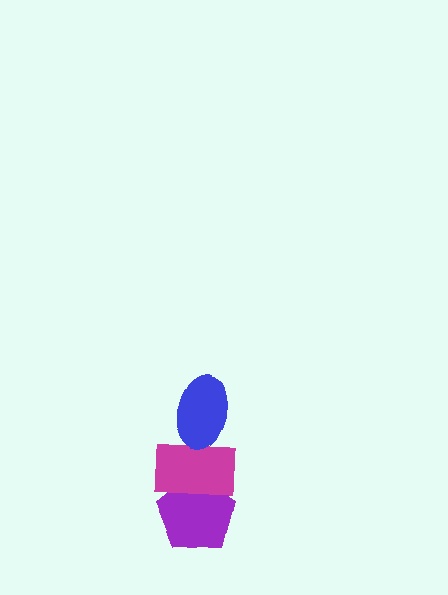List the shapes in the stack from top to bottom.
From top to bottom: the blue ellipse, the magenta rectangle, the purple pentagon.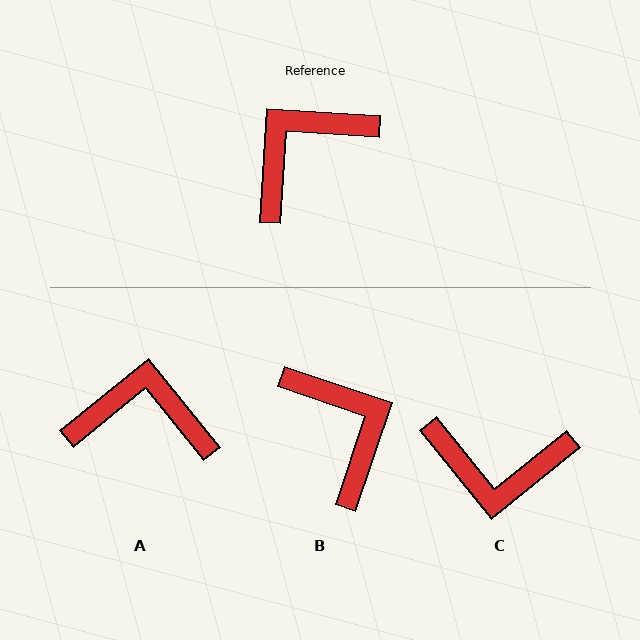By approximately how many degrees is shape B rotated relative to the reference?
Approximately 105 degrees clockwise.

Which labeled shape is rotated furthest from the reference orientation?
C, about 133 degrees away.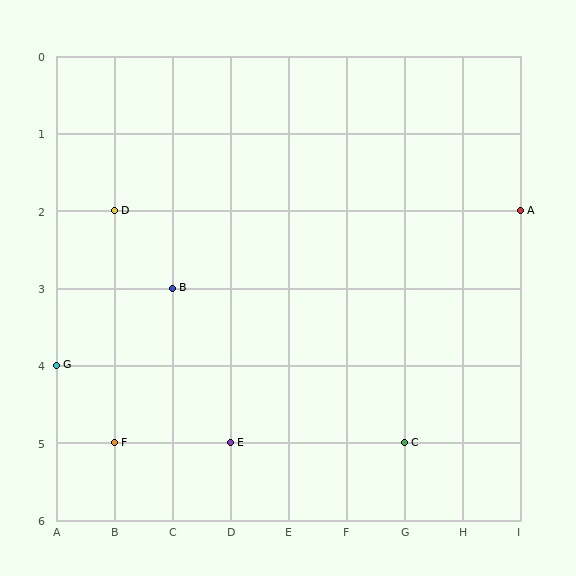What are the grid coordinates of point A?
Point A is at grid coordinates (I, 2).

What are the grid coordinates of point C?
Point C is at grid coordinates (G, 5).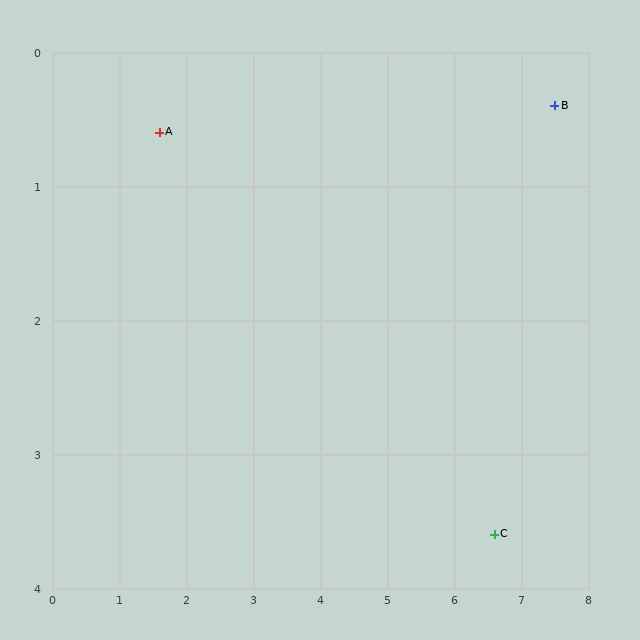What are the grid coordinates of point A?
Point A is at approximately (1.6, 0.6).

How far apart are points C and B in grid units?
Points C and B are about 3.3 grid units apart.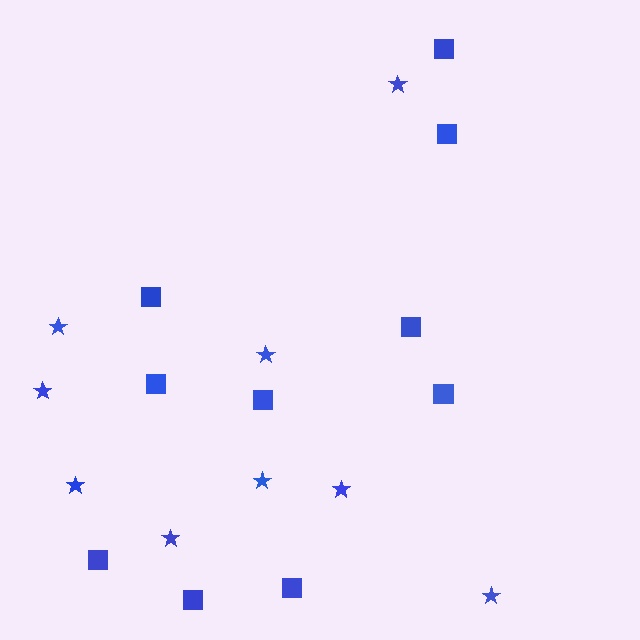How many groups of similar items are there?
There are 2 groups: one group of squares (10) and one group of stars (9).